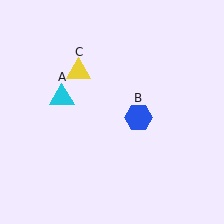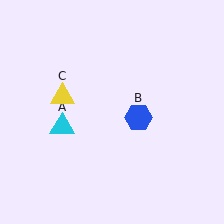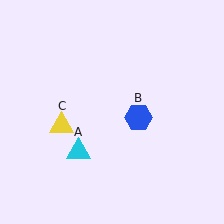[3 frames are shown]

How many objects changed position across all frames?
2 objects changed position: cyan triangle (object A), yellow triangle (object C).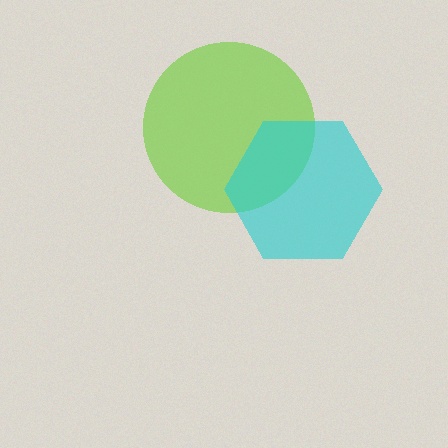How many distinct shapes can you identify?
There are 2 distinct shapes: a lime circle, a cyan hexagon.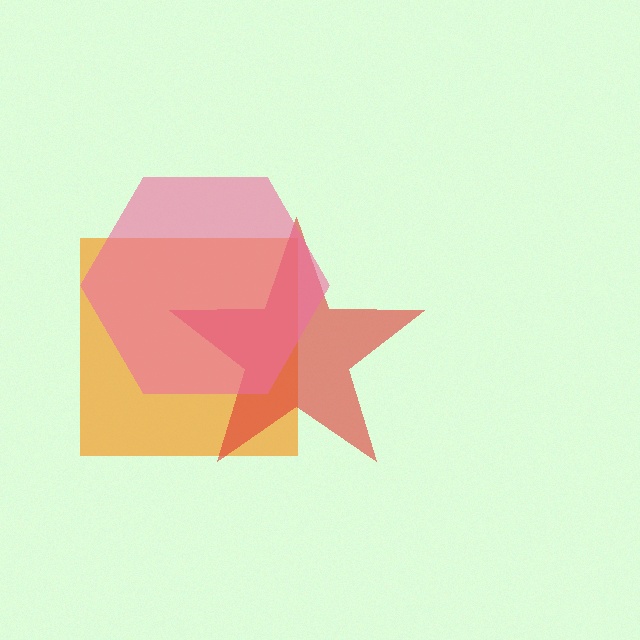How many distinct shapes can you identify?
There are 3 distinct shapes: an orange square, a red star, a pink hexagon.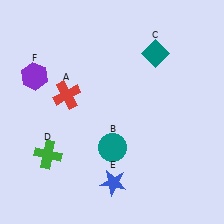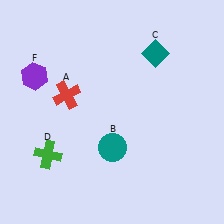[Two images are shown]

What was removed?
The blue star (E) was removed in Image 2.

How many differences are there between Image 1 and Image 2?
There is 1 difference between the two images.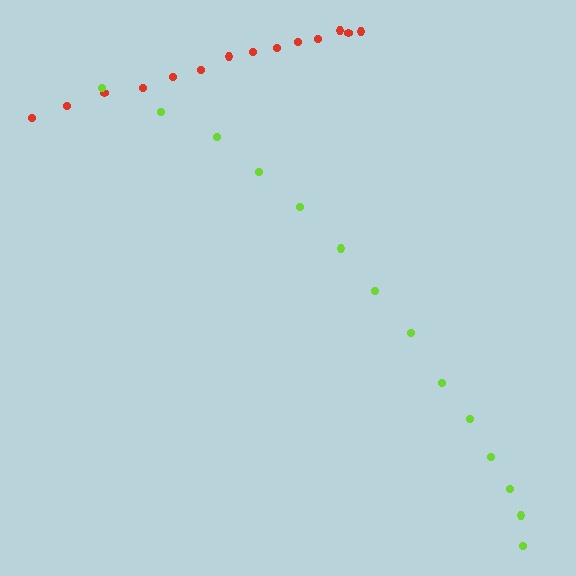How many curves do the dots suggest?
There are 2 distinct paths.